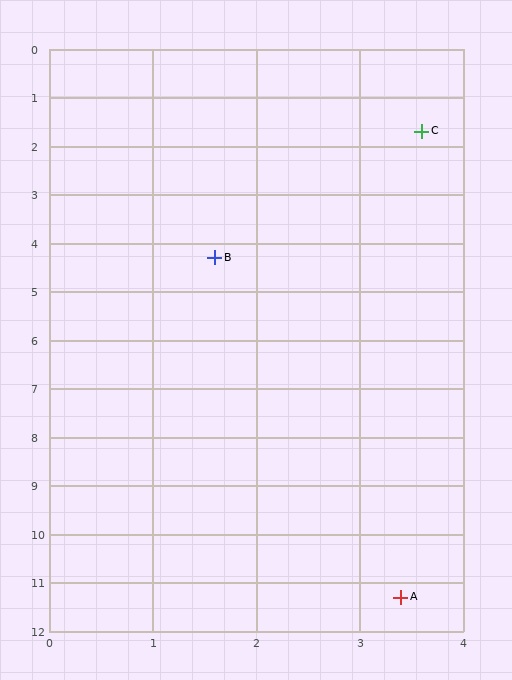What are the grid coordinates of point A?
Point A is at approximately (3.4, 11.3).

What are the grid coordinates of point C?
Point C is at approximately (3.6, 1.7).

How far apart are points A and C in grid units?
Points A and C are about 9.6 grid units apart.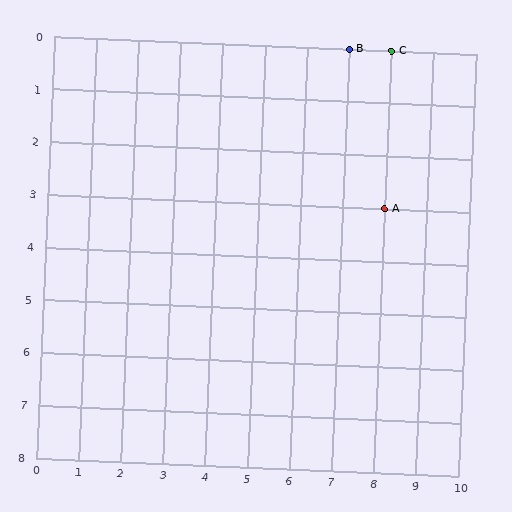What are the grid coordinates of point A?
Point A is at grid coordinates (8, 3).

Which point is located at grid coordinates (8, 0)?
Point C is at (8, 0).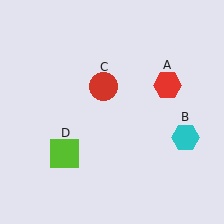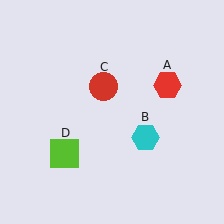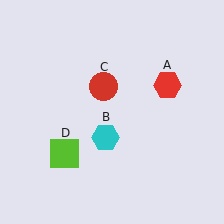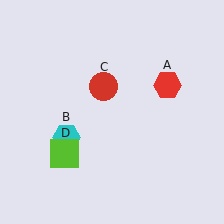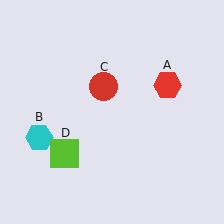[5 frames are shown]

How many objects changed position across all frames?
1 object changed position: cyan hexagon (object B).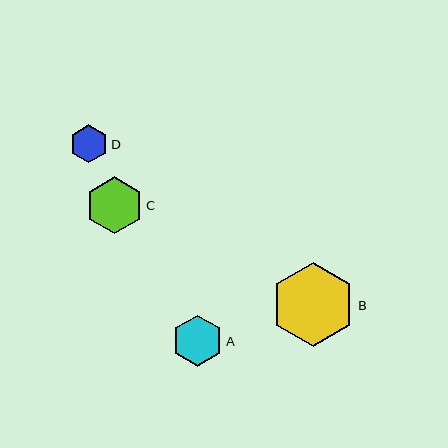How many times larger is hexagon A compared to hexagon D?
Hexagon A is approximately 1.3 times the size of hexagon D.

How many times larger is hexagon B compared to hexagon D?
Hexagon B is approximately 2.2 times the size of hexagon D.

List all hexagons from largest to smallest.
From largest to smallest: B, C, A, D.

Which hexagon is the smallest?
Hexagon D is the smallest with a size of approximately 38 pixels.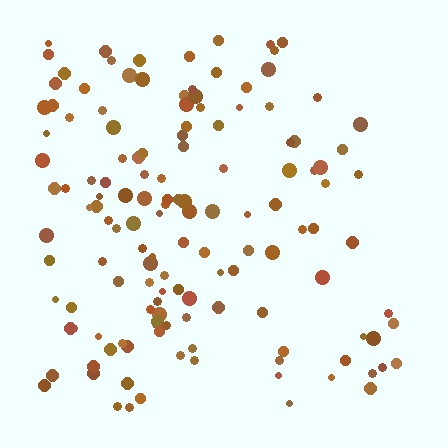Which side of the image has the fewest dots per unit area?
The right.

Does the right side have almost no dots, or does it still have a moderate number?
Still a moderate number, just noticeably fewer than the left.